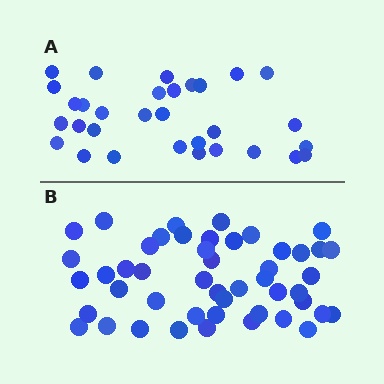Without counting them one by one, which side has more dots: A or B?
Region B (the bottom region) has more dots.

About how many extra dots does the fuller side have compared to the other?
Region B has approximately 15 more dots than region A.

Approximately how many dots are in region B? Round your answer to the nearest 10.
About 50 dots. (The exact count is 48, which rounds to 50.)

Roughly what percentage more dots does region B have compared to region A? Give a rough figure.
About 55% more.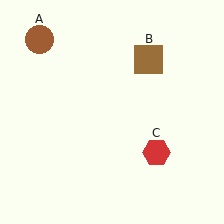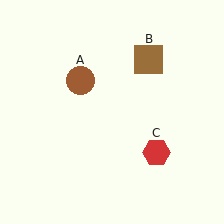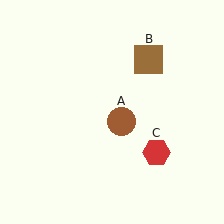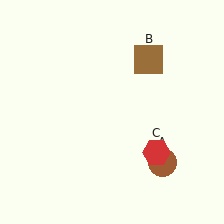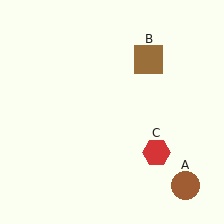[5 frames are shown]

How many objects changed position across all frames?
1 object changed position: brown circle (object A).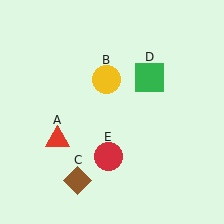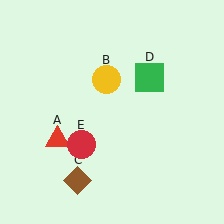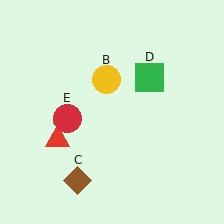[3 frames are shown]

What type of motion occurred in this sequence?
The red circle (object E) rotated clockwise around the center of the scene.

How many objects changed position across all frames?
1 object changed position: red circle (object E).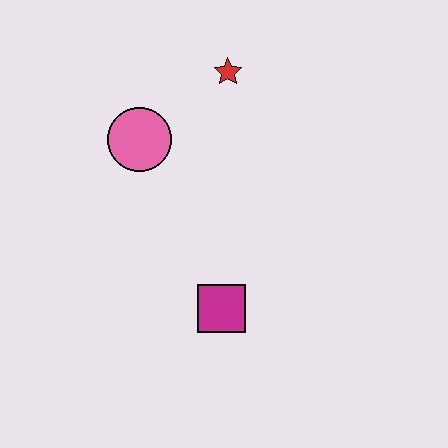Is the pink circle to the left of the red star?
Yes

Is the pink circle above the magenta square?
Yes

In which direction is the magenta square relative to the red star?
The magenta square is below the red star.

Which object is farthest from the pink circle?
The magenta square is farthest from the pink circle.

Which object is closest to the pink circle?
The red star is closest to the pink circle.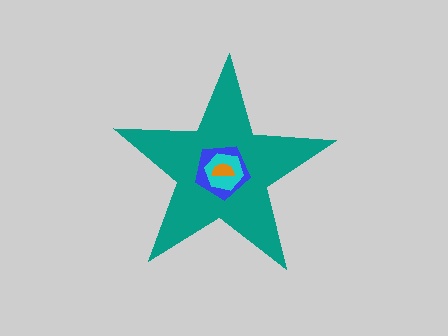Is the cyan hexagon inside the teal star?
Yes.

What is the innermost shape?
The orange semicircle.